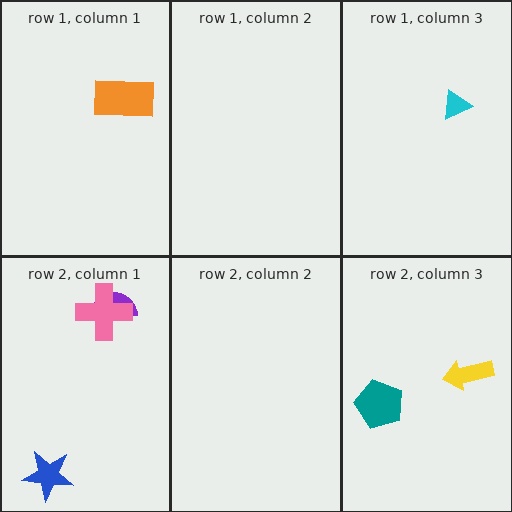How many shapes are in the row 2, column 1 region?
3.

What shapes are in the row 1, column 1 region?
The orange rectangle.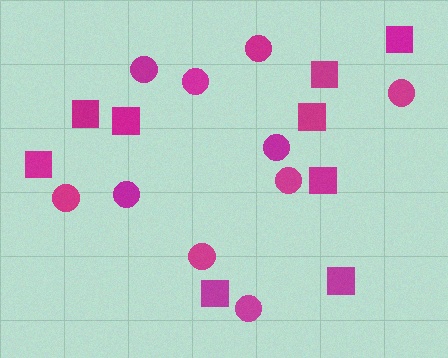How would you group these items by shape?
There are 2 groups: one group of circles (10) and one group of squares (9).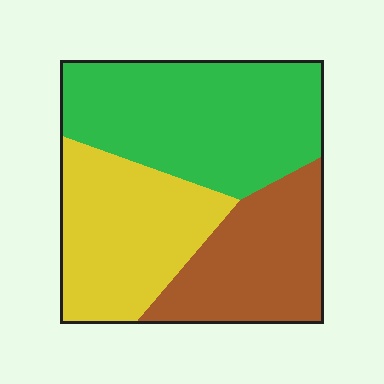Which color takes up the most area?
Green, at roughly 40%.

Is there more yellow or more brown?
Yellow.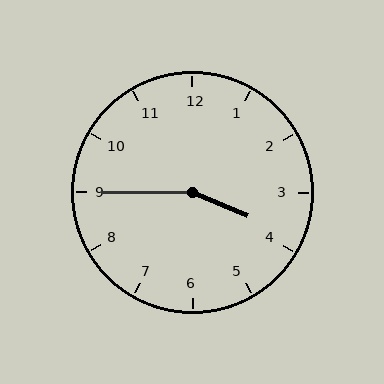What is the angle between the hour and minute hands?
Approximately 158 degrees.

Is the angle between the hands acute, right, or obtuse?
It is obtuse.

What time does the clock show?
3:45.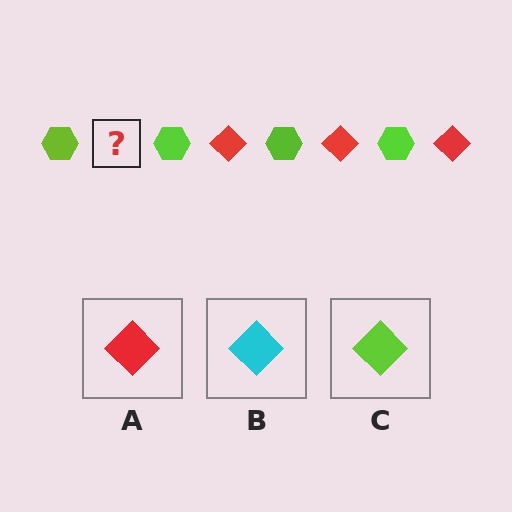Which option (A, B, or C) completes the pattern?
A.